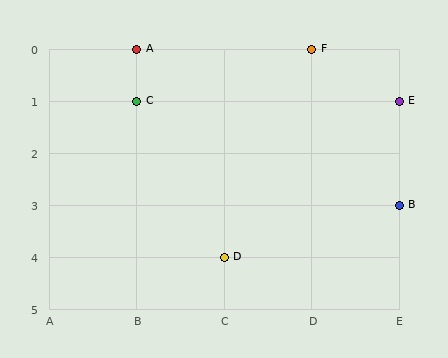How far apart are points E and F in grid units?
Points E and F are 1 column and 1 row apart (about 1.4 grid units diagonally).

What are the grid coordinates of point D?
Point D is at grid coordinates (C, 4).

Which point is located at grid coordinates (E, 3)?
Point B is at (E, 3).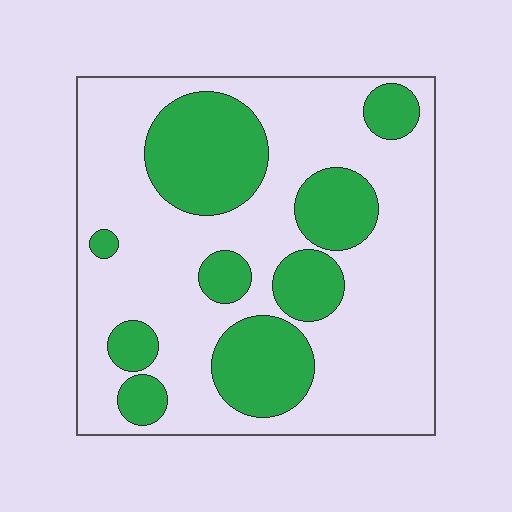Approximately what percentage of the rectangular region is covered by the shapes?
Approximately 30%.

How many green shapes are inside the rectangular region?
9.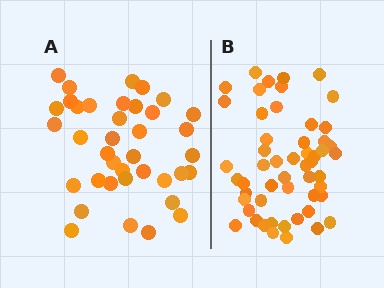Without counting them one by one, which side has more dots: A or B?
Region B (the right region) has more dots.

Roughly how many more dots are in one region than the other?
Region B has approximately 15 more dots than region A.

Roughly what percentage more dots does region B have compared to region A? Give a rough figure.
About 40% more.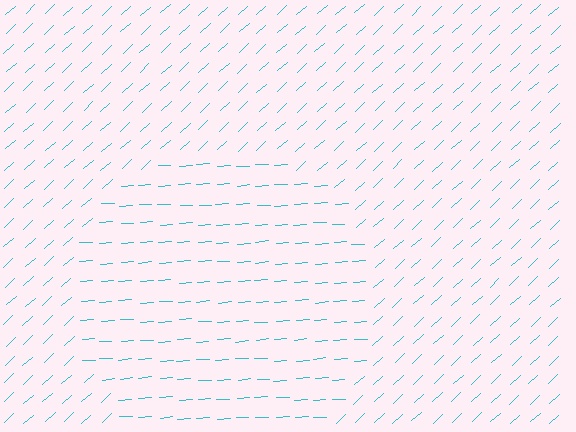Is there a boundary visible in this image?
Yes, there is a texture boundary formed by a change in line orientation.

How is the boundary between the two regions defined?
The boundary is defined purely by a change in line orientation (approximately 38 degrees difference). All lines are the same color and thickness.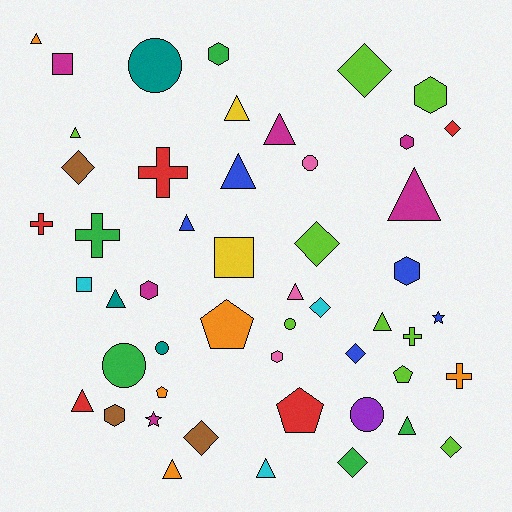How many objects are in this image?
There are 50 objects.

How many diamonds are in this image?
There are 9 diamonds.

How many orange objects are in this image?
There are 5 orange objects.